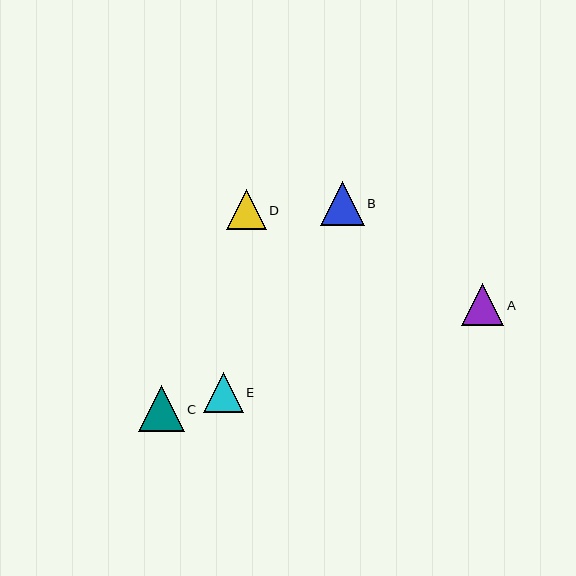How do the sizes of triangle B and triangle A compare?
Triangle B and triangle A are approximately the same size.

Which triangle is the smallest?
Triangle E is the smallest with a size of approximately 40 pixels.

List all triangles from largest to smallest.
From largest to smallest: C, B, A, D, E.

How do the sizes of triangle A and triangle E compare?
Triangle A and triangle E are approximately the same size.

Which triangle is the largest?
Triangle C is the largest with a size of approximately 46 pixels.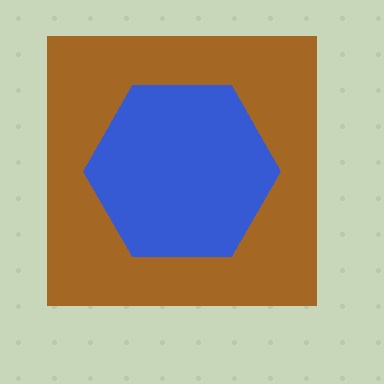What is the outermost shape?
The brown square.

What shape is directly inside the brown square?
The blue hexagon.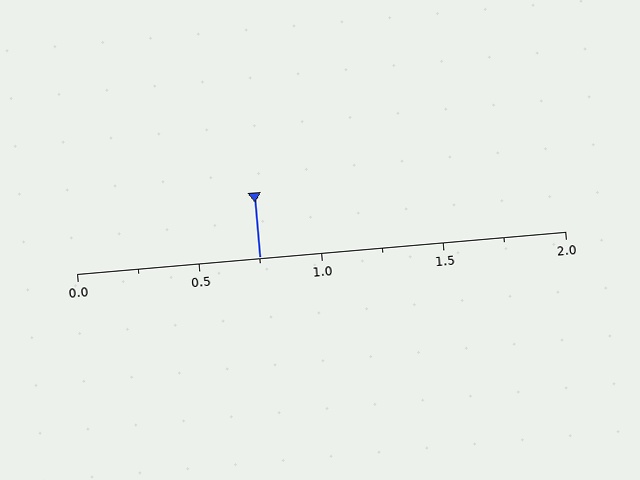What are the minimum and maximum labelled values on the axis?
The axis runs from 0.0 to 2.0.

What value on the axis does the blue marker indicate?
The marker indicates approximately 0.75.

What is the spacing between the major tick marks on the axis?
The major ticks are spaced 0.5 apart.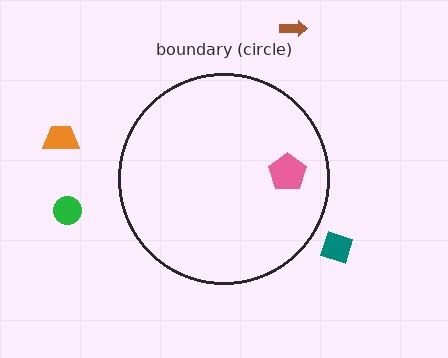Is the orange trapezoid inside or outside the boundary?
Outside.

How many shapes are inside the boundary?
1 inside, 4 outside.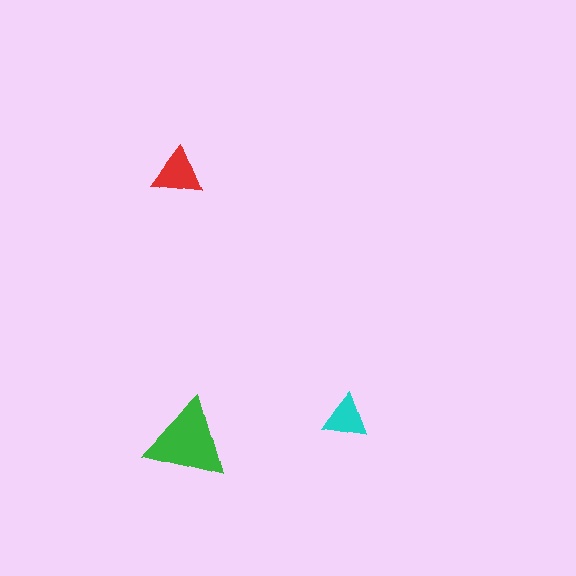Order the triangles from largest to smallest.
the green one, the red one, the cyan one.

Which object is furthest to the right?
The cyan triangle is rightmost.